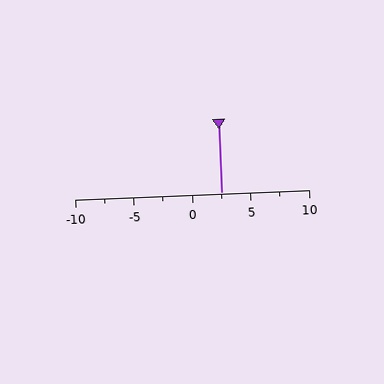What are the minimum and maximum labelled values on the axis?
The axis runs from -10 to 10.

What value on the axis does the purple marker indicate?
The marker indicates approximately 2.5.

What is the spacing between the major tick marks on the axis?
The major ticks are spaced 5 apart.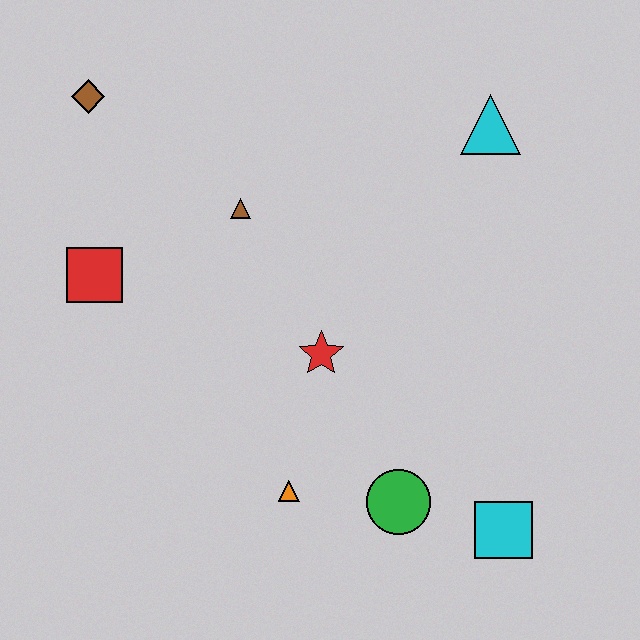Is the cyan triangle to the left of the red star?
No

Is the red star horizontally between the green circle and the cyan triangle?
No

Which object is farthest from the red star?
The brown diamond is farthest from the red star.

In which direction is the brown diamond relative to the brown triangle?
The brown diamond is to the left of the brown triangle.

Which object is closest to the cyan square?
The green circle is closest to the cyan square.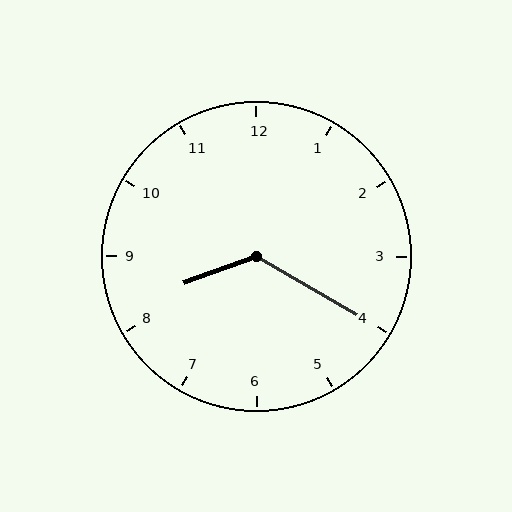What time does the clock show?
8:20.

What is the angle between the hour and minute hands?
Approximately 130 degrees.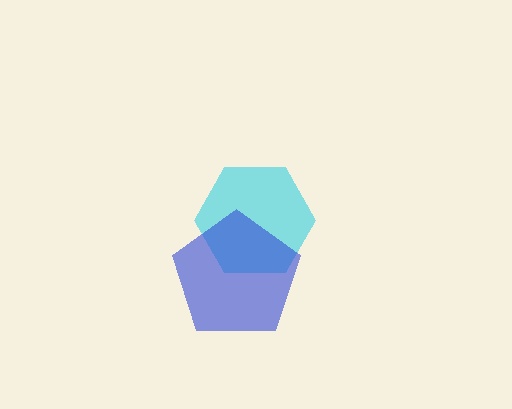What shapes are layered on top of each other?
The layered shapes are: a cyan hexagon, a blue pentagon.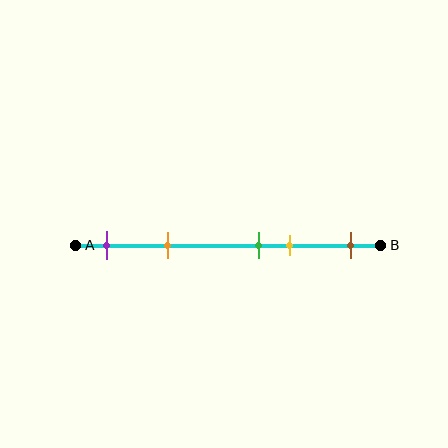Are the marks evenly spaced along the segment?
No, the marks are not evenly spaced.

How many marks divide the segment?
There are 5 marks dividing the segment.